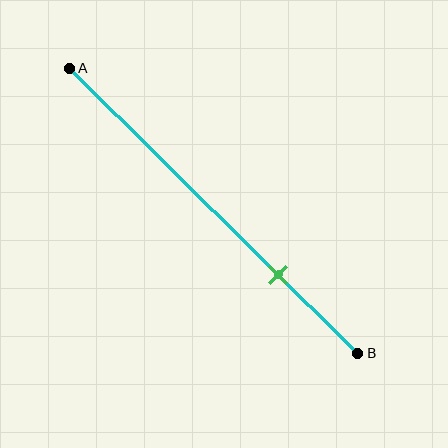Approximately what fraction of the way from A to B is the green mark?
The green mark is approximately 70% of the way from A to B.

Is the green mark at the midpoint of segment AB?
No, the mark is at about 70% from A, not at the 50% midpoint.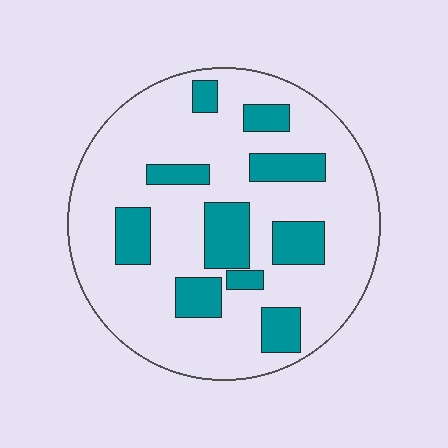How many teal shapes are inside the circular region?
10.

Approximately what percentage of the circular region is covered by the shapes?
Approximately 25%.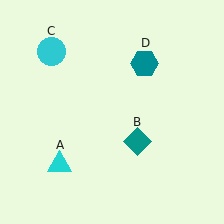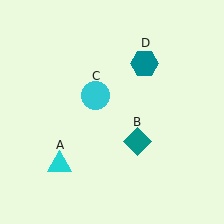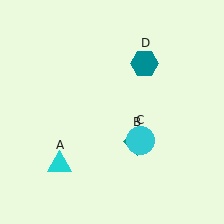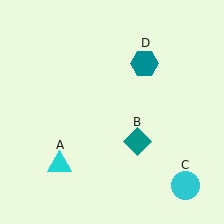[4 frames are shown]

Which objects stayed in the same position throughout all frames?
Cyan triangle (object A) and teal diamond (object B) and teal hexagon (object D) remained stationary.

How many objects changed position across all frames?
1 object changed position: cyan circle (object C).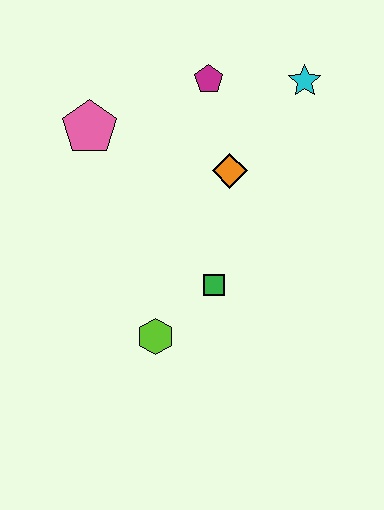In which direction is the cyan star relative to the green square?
The cyan star is above the green square.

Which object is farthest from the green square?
The cyan star is farthest from the green square.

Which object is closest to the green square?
The lime hexagon is closest to the green square.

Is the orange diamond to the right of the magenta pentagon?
Yes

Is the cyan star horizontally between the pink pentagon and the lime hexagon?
No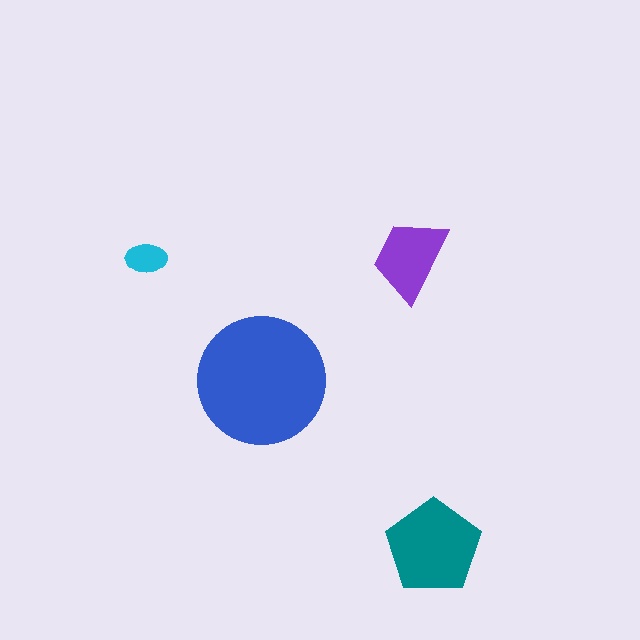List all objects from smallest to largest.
The cyan ellipse, the purple trapezoid, the teal pentagon, the blue circle.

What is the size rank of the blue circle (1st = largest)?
1st.